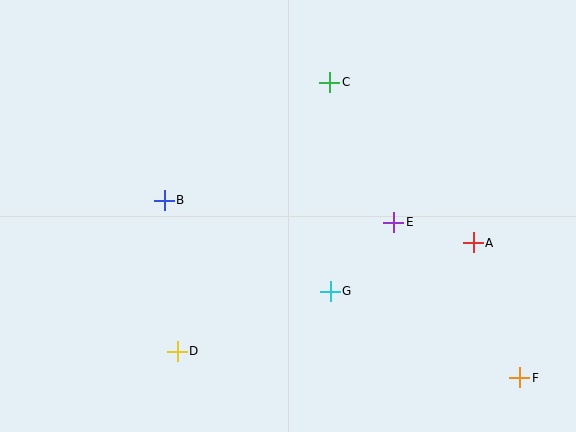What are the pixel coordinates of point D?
Point D is at (177, 351).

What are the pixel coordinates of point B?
Point B is at (164, 200).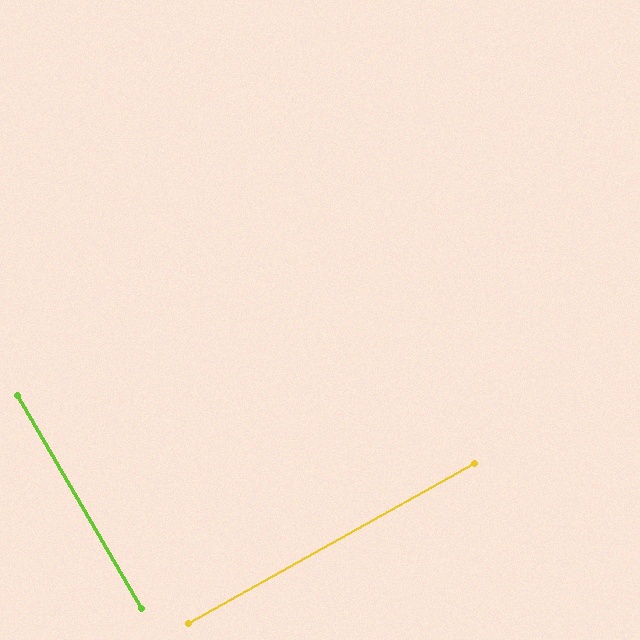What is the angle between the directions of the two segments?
Approximately 89 degrees.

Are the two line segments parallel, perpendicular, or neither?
Perpendicular — they meet at approximately 89°.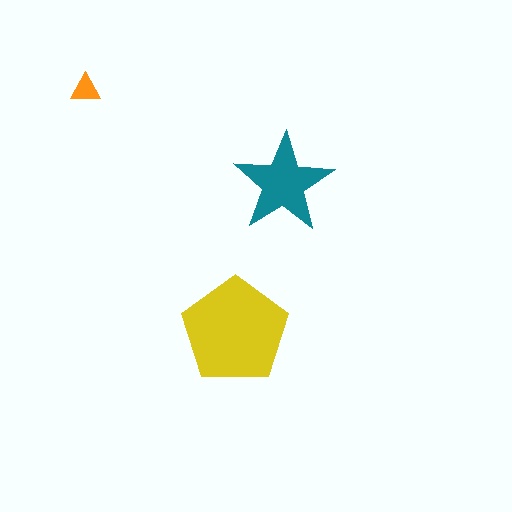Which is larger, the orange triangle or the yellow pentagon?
The yellow pentagon.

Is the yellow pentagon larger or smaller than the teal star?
Larger.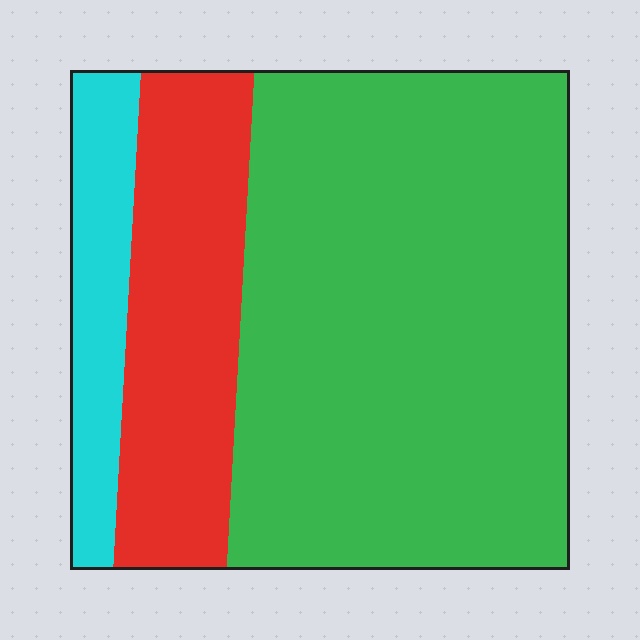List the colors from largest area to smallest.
From largest to smallest: green, red, cyan.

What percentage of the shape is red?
Red takes up about one quarter (1/4) of the shape.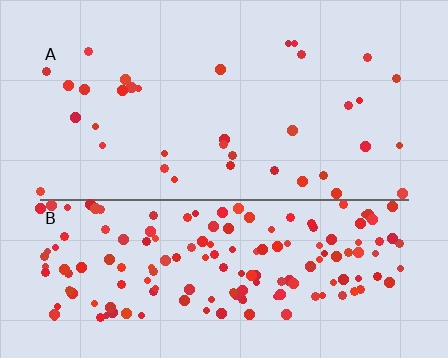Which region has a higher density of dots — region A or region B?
B (the bottom).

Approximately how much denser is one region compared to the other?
Approximately 4.5× — region B over region A.